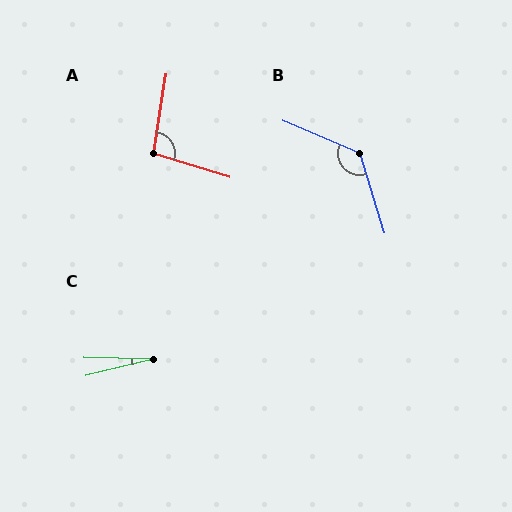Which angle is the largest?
B, at approximately 130 degrees.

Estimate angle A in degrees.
Approximately 98 degrees.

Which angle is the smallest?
C, at approximately 16 degrees.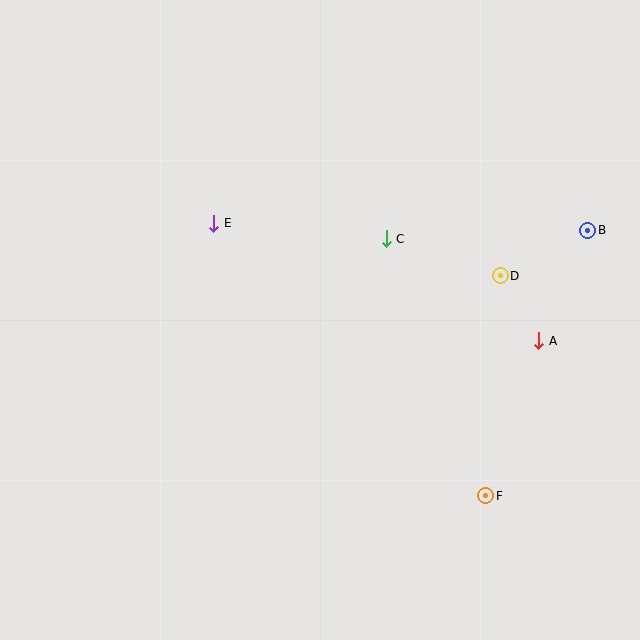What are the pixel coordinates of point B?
Point B is at (588, 230).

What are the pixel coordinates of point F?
Point F is at (486, 496).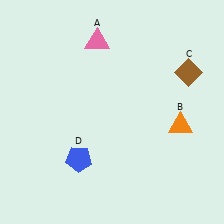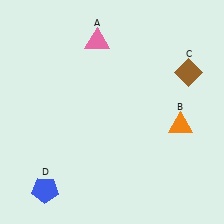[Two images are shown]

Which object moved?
The blue pentagon (D) moved left.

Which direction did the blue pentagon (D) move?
The blue pentagon (D) moved left.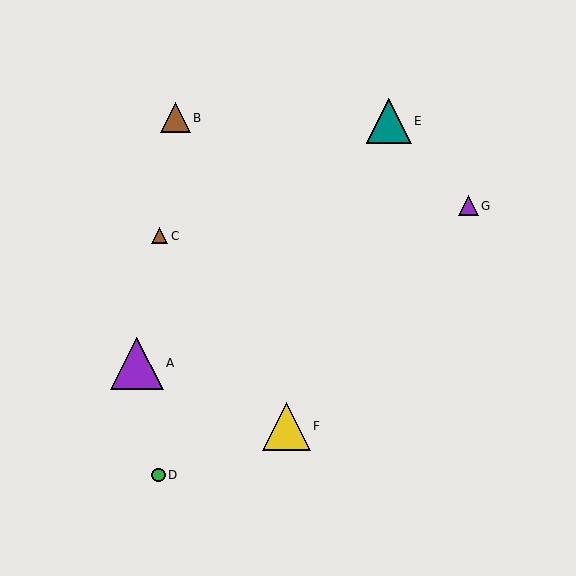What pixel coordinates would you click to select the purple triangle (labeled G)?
Click at (469, 206) to select the purple triangle G.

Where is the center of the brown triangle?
The center of the brown triangle is at (176, 118).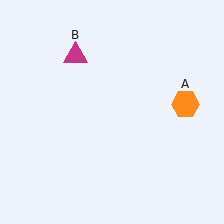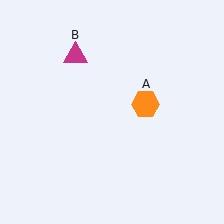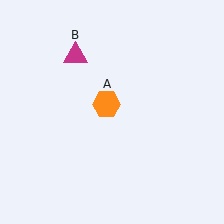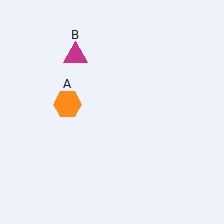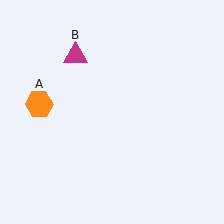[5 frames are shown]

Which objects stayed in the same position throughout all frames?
Magenta triangle (object B) remained stationary.